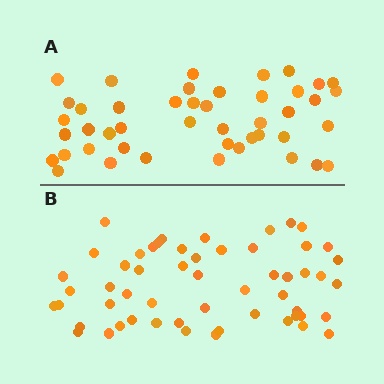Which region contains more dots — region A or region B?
Region B (the bottom region) has more dots.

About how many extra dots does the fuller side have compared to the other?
Region B has roughly 10 or so more dots than region A.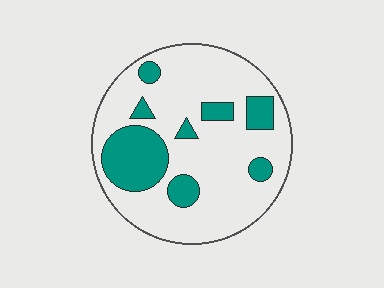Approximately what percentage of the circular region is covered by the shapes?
Approximately 25%.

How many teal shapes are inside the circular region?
8.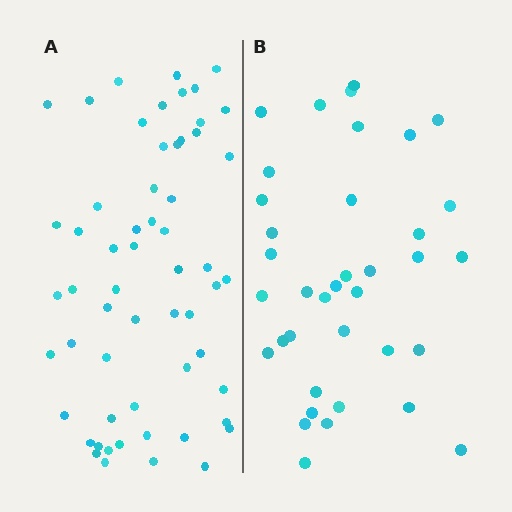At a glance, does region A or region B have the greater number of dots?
Region A (the left region) has more dots.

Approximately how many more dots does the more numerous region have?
Region A has approximately 20 more dots than region B.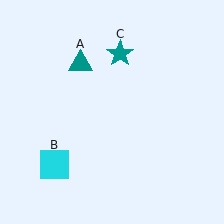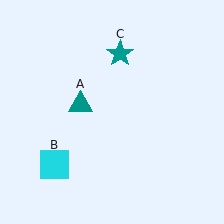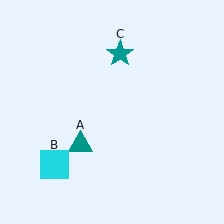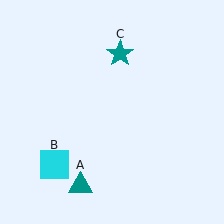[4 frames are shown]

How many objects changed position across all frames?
1 object changed position: teal triangle (object A).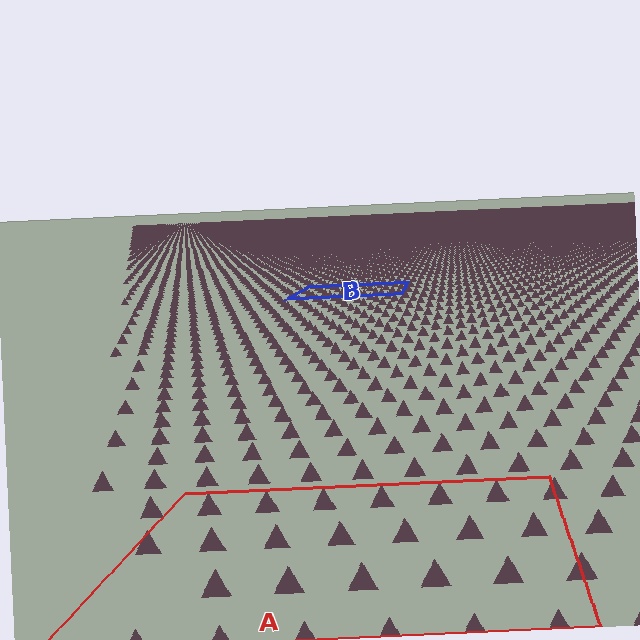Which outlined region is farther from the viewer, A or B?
Region B is farther from the viewer — the texture elements inside it appear smaller and more densely packed.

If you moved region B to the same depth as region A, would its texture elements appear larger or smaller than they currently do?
They would appear larger. At a closer depth, the same texture elements are projected at a bigger on-screen size.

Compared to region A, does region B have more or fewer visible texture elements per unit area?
Region B has more texture elements per unit area — they are packed more densely because it is farther away.